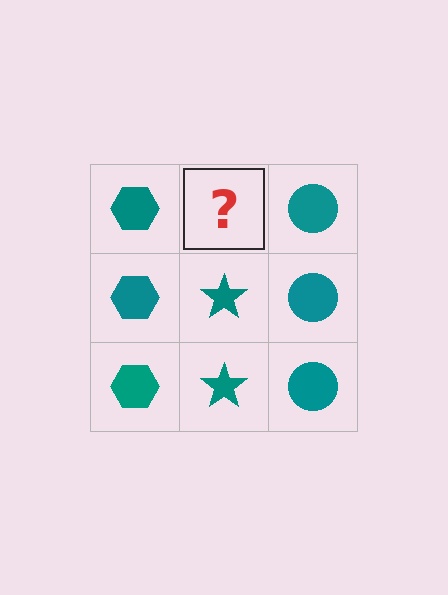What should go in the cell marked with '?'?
The missing cell should contain a teal star.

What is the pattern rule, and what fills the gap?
The rule is that each column has a consistent shape. The gap should be filled with a teal star.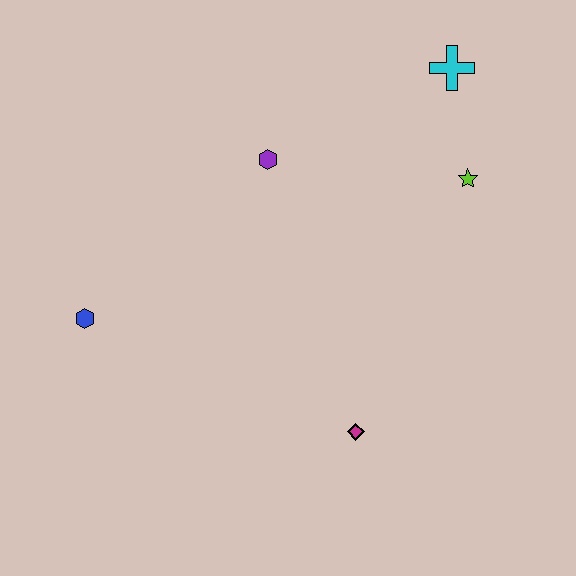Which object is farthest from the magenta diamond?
The cyan cross is farthest from the magenta diamond.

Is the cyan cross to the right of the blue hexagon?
Yes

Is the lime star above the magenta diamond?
Yes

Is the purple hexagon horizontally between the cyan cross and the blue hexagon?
Yes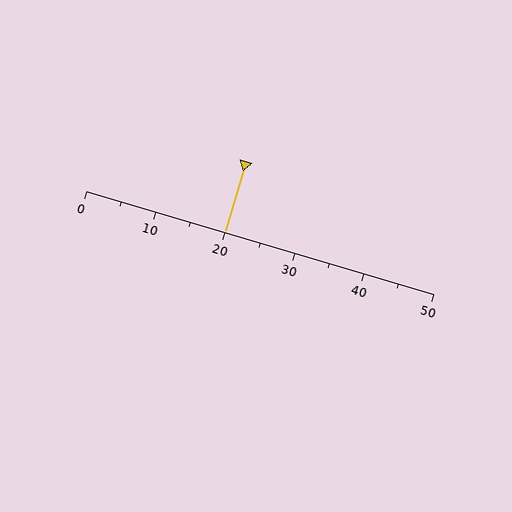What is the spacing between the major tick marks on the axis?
The major ticks are spaced 10 apart.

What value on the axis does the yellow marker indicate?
The marker indicates approximately 20.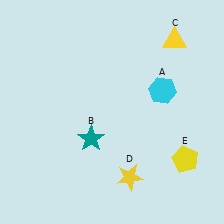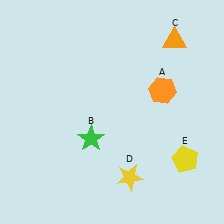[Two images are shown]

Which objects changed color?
A changed from cyan to orange. B changed from teal to green. C changed from yellow to orange.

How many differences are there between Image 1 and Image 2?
There are 3 differences between the two images.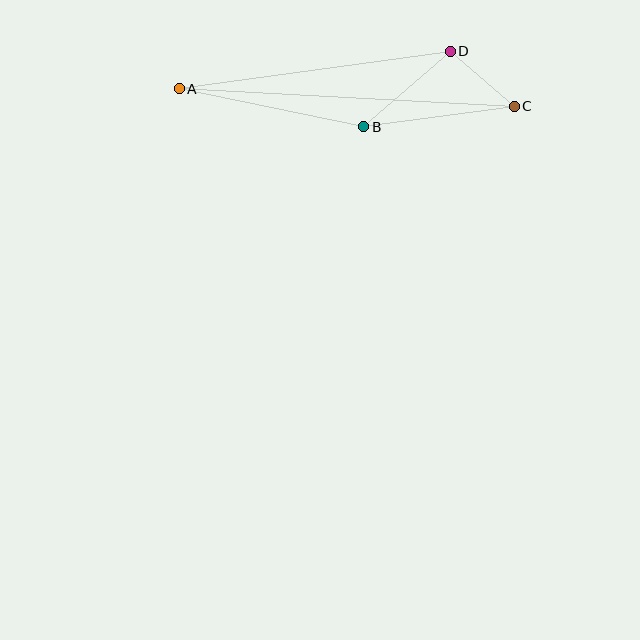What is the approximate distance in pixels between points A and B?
The distance between A and B is approximately 189 pixels.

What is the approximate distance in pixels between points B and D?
The distance between B and D is approximately 115 pixels.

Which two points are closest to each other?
Points C and D are closest to each other.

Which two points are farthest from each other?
Points A and C are farthest from each other.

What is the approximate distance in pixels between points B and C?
The distance between B and C is approximately 152 pixels.